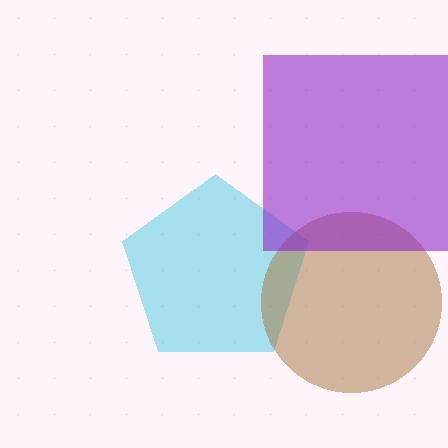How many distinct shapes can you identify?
There are 3 distinct shapes: a cyan pentagon, a brown circle, a purple square.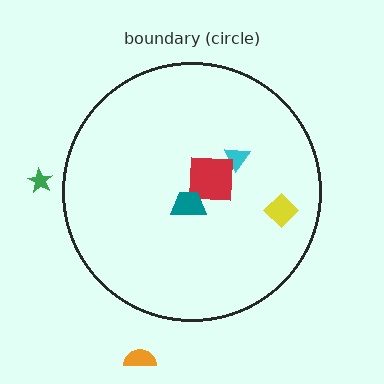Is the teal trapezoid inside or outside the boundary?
Inside.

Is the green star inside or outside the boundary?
Outside.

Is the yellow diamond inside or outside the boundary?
Inside.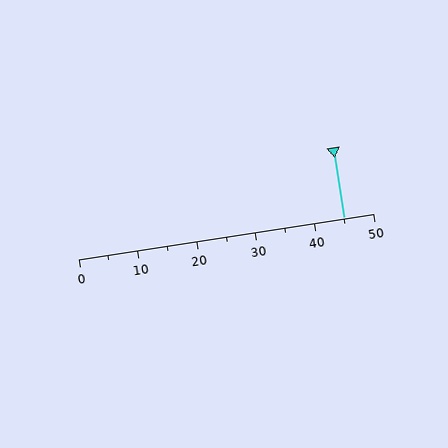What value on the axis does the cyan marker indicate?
The marker indicates approximately 45.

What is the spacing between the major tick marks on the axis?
The major ticks are spaced 10 apart.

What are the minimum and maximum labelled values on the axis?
The axis runs from 0 to 50.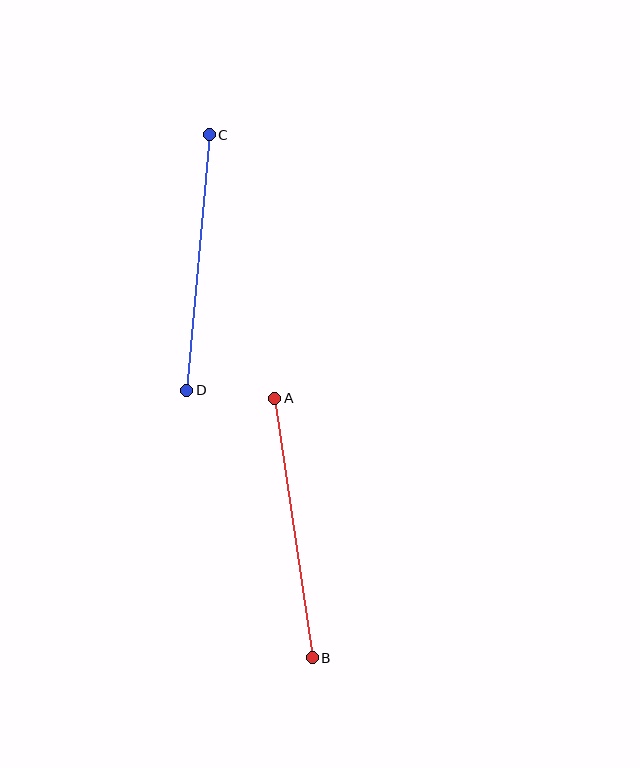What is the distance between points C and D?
The distance is approximately 257 pixels.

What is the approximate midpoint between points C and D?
The midpoint is at approximately (198, 262) pixels.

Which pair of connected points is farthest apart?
Points A and B are farthest apart.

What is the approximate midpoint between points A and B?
The midpoint is at approximately (294, 528) pixels.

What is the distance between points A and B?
The distance is approximately 262 pixels.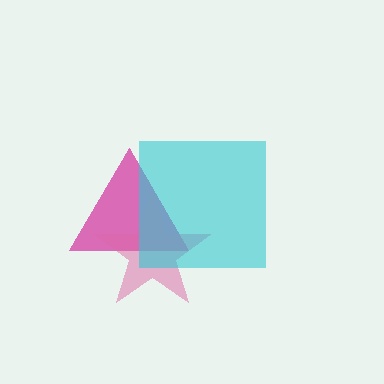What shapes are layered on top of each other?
The layered shapes are: a magenta triangle, a pink star, a cyan square.